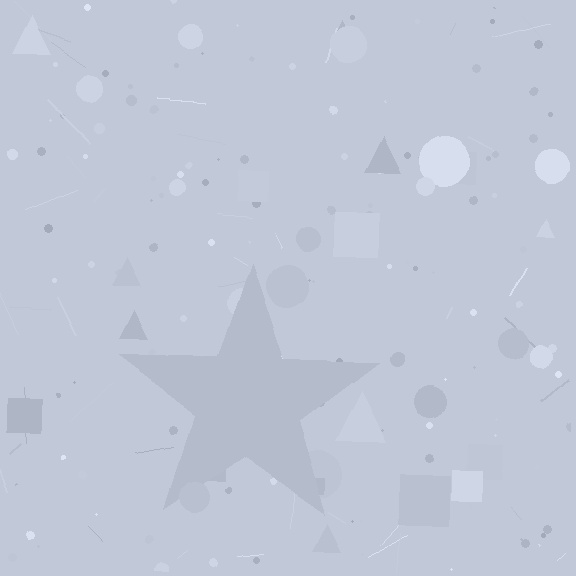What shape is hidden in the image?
A star is hidden in the image.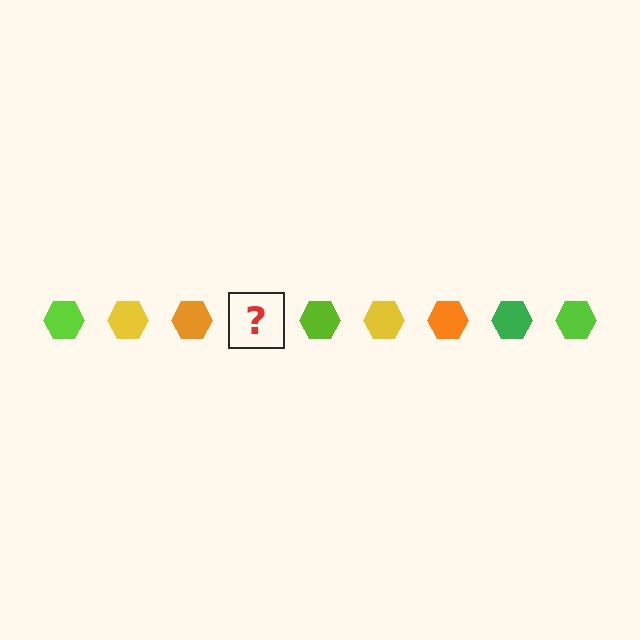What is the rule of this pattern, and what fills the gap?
The rule is that the pattern cycles through lime, yellow, orange, green hexagons. The gap should be filled with a green hexagon.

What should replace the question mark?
The question mark should be replaced with a green hexagon.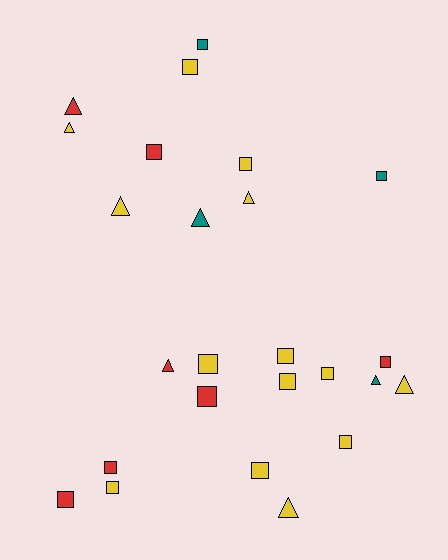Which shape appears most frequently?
Square, with 16 objects.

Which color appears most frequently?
Yellow, with 14 objects.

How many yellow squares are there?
There are 9 yellow squares.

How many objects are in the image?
There are 25 objects.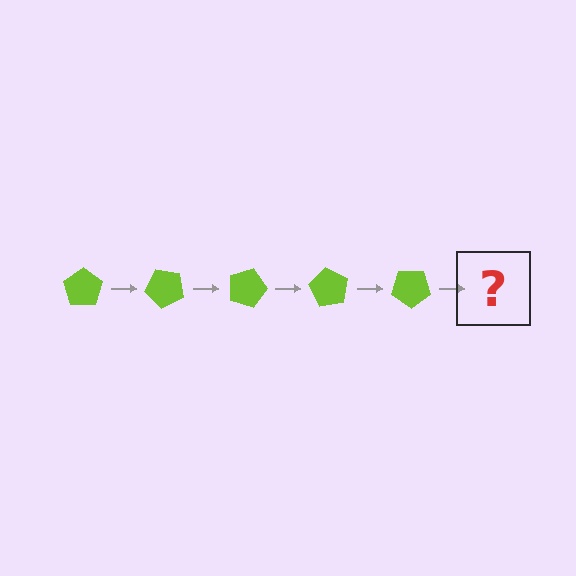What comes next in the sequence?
The next element should be a lime pentagon rotated 225 degrees.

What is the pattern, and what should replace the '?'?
The pattern is that the pentagon rotates 45 degrees each step. The '?' should be a lime pentagon rotated 225 degrees.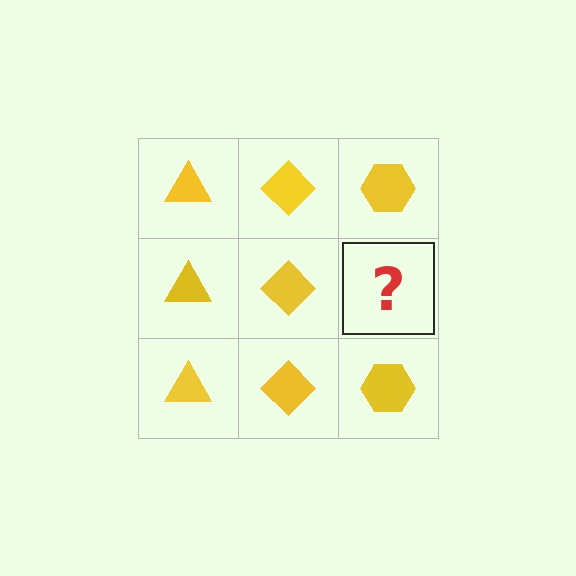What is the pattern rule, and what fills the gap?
The rule is that each column has a consistent shape. The gap should be filled with a yellow hexagon.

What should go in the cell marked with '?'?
The missing cell should contain a yellow hexagon.